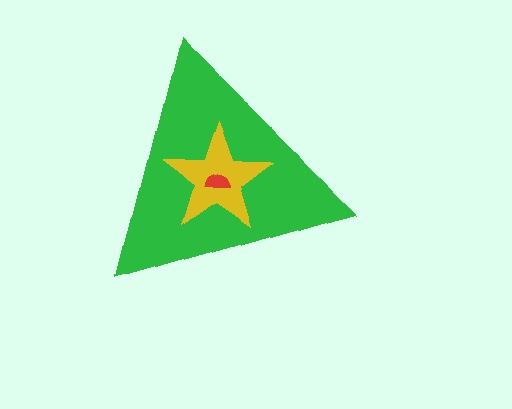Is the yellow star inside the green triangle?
Yes.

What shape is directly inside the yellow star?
The red semicircle.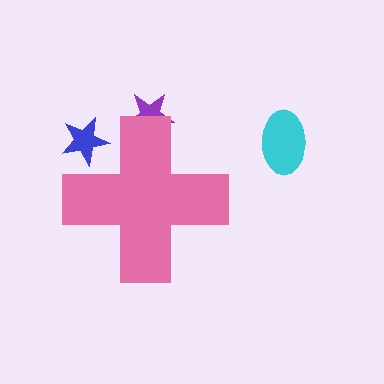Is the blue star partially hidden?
Yes, the blue star is partially hidden behind the pink cross.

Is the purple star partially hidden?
Yes, the purple star is partially hidden behind the pink cross.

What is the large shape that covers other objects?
A pink cross.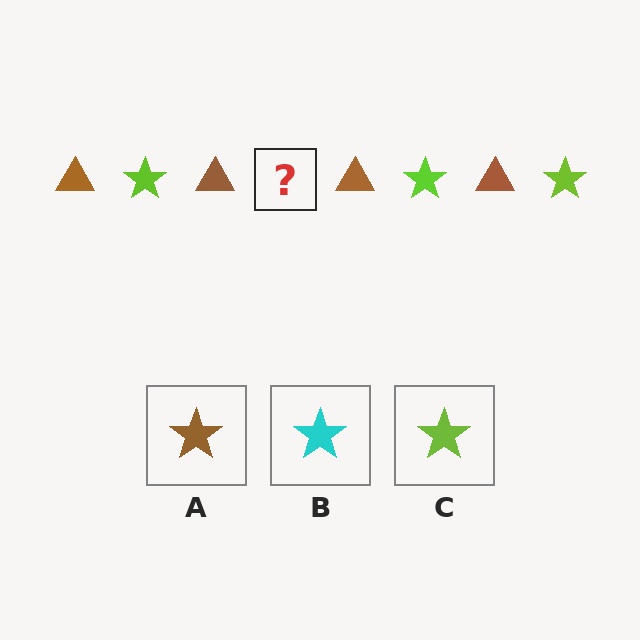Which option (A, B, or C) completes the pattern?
C.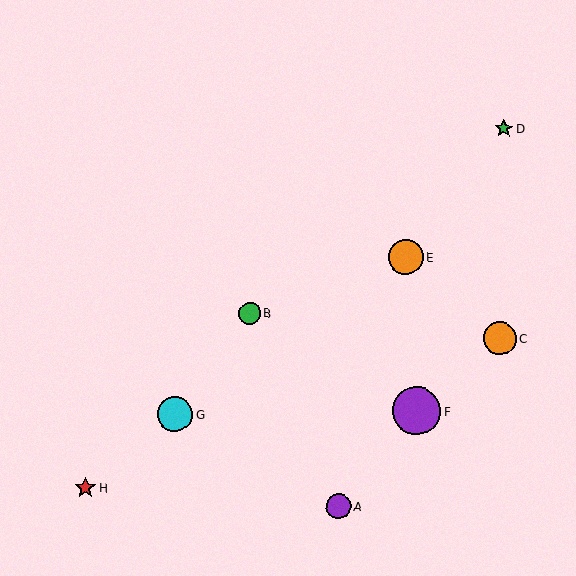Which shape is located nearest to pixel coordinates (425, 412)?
The purple circle (labeled F) at (417, 411) is nearest to that location.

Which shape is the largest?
The purple circle (labeled F) is the largest.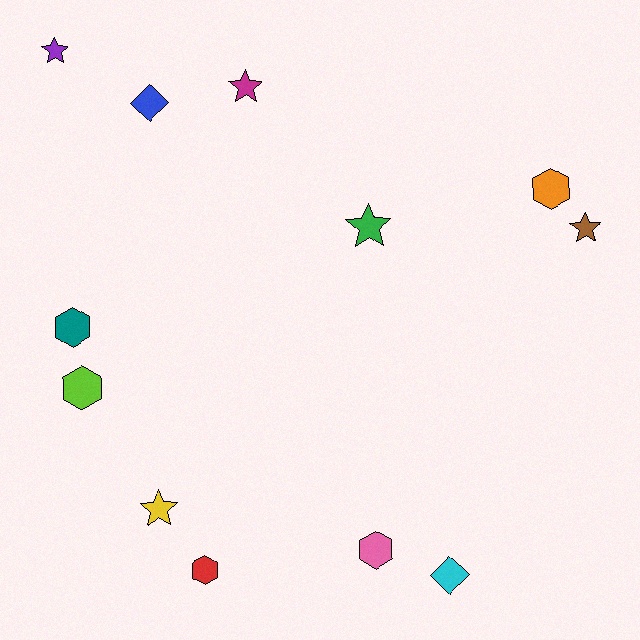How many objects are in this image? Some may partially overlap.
There are 12 objects.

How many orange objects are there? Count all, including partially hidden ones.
There is 1 orange object.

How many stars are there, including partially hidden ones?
There are 5 stars.